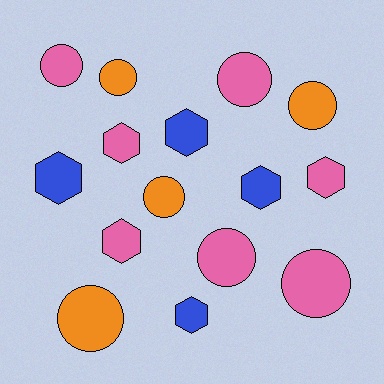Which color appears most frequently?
Pink, with 7 objects.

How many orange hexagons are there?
There are no orange hexagons.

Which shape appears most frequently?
Circle, with 8 objects.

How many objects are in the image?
There are 15 objects.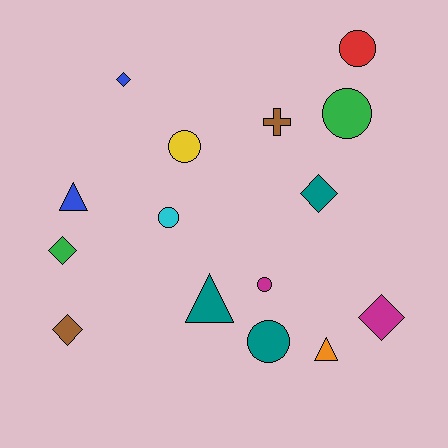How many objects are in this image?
There are 15 objects.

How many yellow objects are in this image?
There is 1 yellow object.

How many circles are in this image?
There are 6 circles.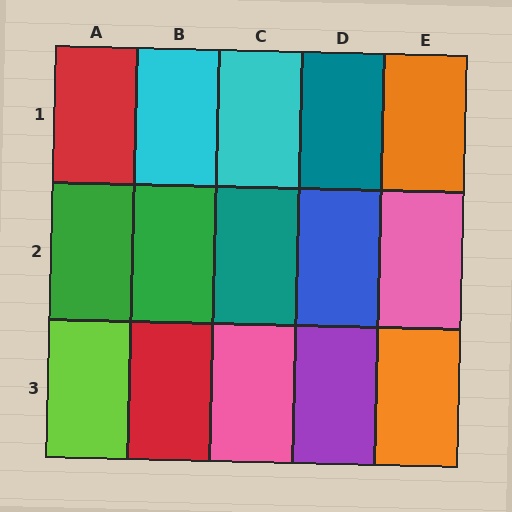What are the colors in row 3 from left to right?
Lime, red, pink, purple, orange.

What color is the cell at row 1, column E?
Orange.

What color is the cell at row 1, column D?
Teal.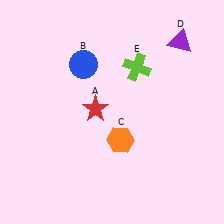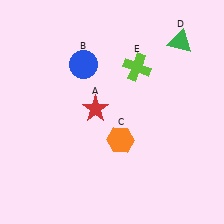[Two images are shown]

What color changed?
The triangle (D) changed from purple in Image 1 to green in Image 2.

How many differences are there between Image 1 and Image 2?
There is 1 difference between the two images.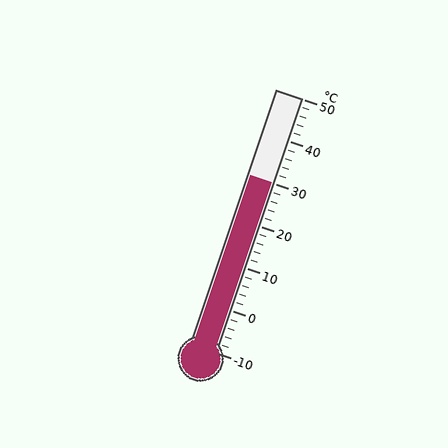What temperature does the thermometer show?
The thermometer shows approximately 30°C.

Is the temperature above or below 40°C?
The temperature is below 40°C.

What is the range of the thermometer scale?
The thermometer scale ranges from -10°C to 50°C.